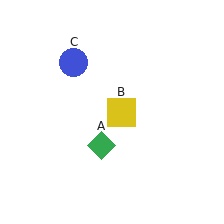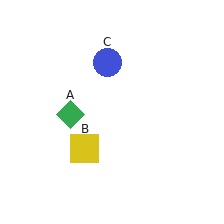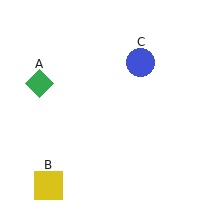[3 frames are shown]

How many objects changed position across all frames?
3 objects changed position: green diamond (object A), yellow square (object B), blue circle (object C).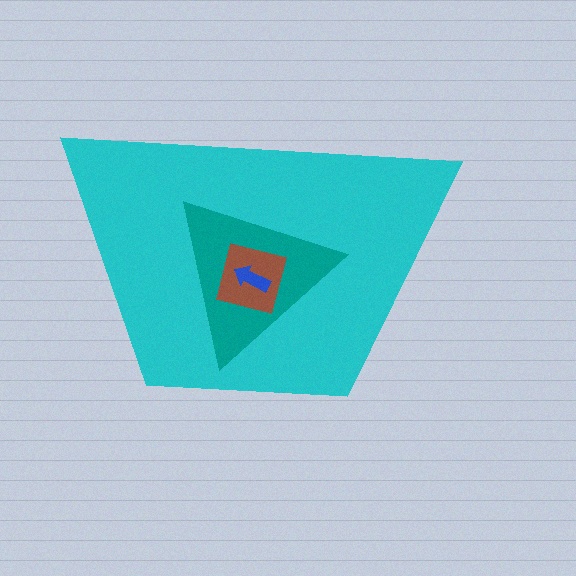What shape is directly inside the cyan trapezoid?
The teal triangle.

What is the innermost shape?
The blue arrow.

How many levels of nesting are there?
4.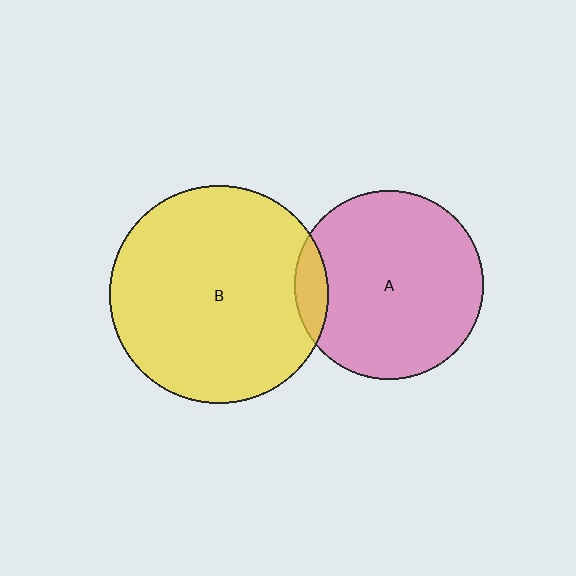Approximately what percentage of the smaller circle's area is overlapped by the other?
Approximately 10%.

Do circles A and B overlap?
Yes.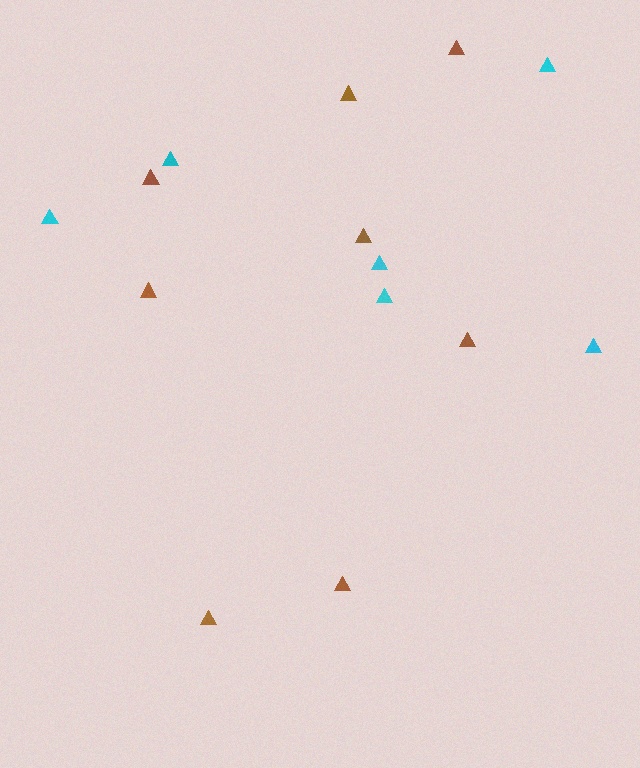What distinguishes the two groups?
There are 2 groups: one group of brown triangles (8) and one group of cyan triangles (6).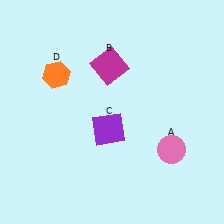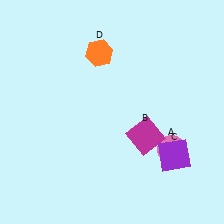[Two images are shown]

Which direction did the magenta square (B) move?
The magenta square (B) moved down.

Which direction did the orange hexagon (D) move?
The orange hexagon (D) moved right.